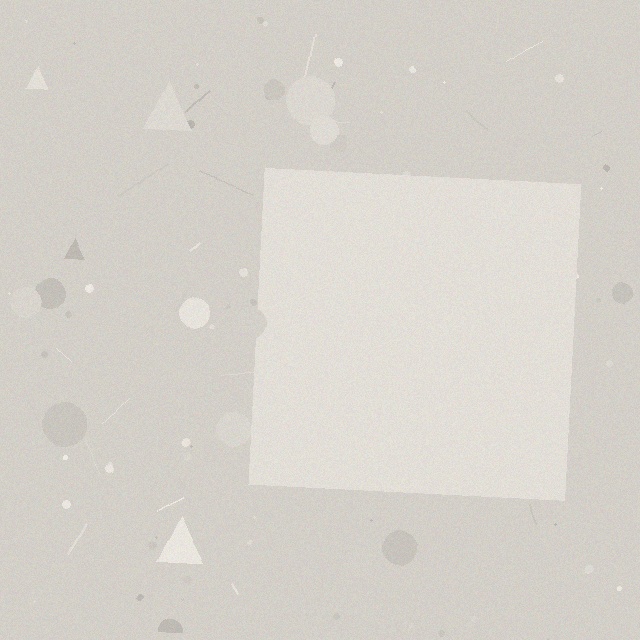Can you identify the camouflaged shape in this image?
The camouflaged shape is a square.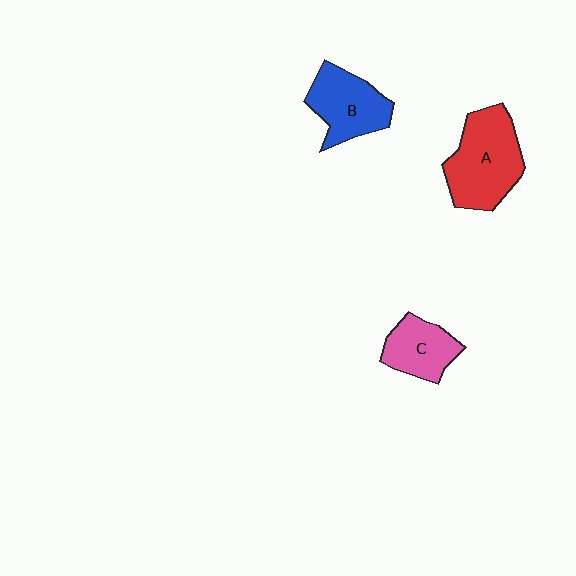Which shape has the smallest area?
Shape C (pink).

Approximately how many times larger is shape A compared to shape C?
Approximately 1.7 times.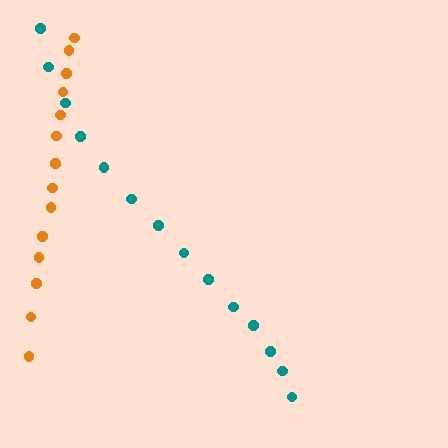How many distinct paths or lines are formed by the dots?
There are 2 distinct paths.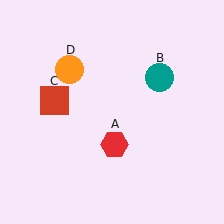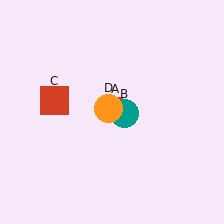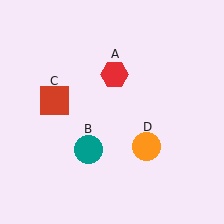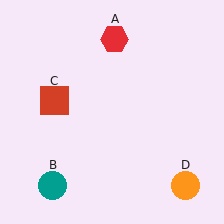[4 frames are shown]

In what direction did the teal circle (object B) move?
The teal circle (object B) moved down and to the left.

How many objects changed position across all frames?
3 objects changed position: red hexagon (object A), teal circle (object B), orange circle (object D).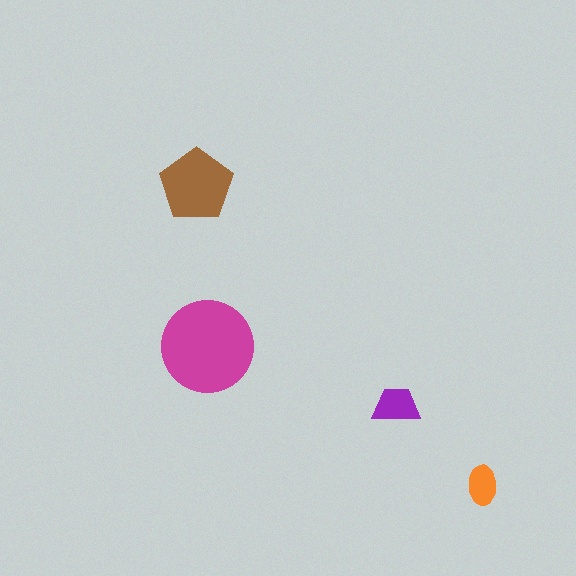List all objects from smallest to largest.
The orange ellipse, the purple trapezoid, the brown pentagon, the magenta circle.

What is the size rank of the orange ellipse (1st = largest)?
4th.